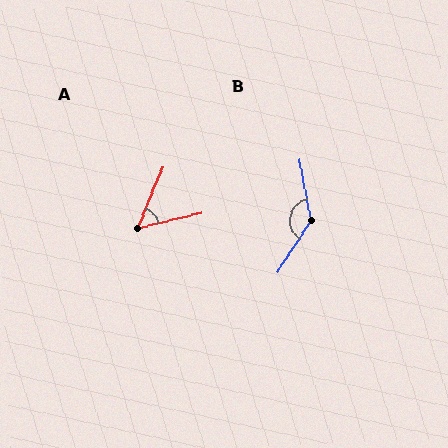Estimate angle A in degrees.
Approximately 54 degrees.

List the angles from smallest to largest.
A (54°), B (136°).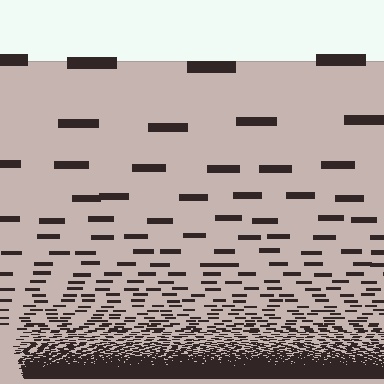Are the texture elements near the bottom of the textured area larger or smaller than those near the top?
Smaller. The gradient is inverted — elements near the bottom are smaller and denser.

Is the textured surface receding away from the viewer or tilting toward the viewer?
The surface appears to tilt toward the viewer. Texture elements get larger and sparser toward the top.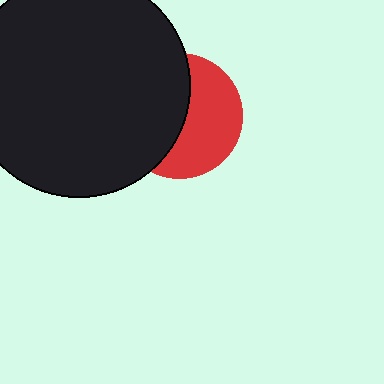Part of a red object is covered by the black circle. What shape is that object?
It is a circle.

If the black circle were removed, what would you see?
You would see the complete red circle.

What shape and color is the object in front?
The object in front is a black circle.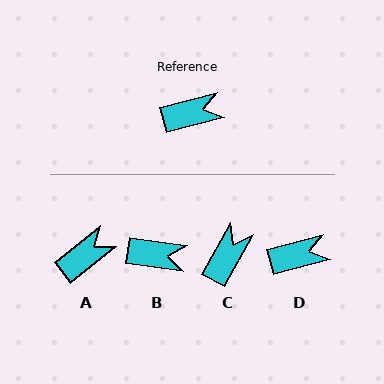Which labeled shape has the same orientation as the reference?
D.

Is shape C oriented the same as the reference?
No, it is off by about 47 degrees.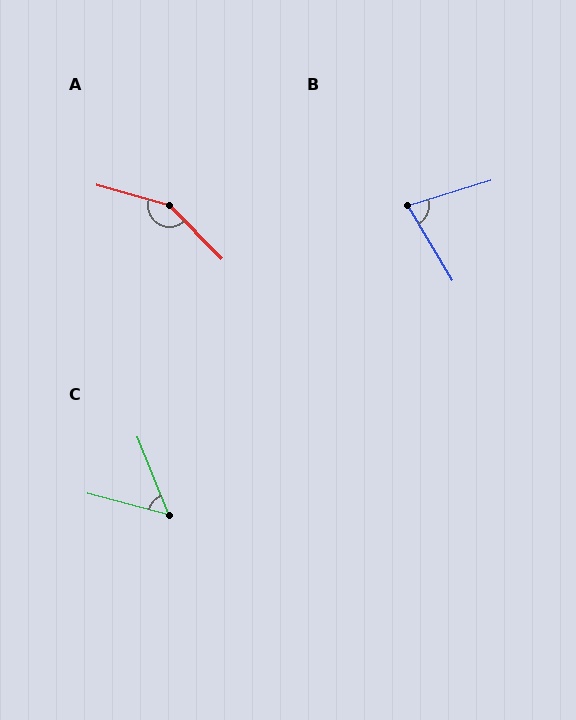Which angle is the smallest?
C, at approximately 54 degrees.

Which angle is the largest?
A, at approximately 150 degrees.